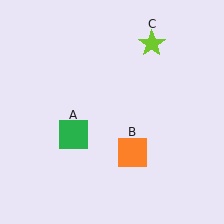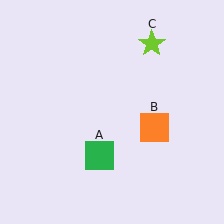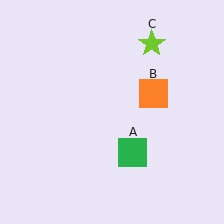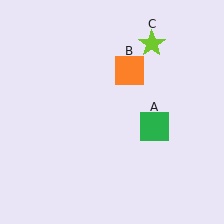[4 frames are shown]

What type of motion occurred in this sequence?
The green square (object A), orange square (object B) rotated counterclockwise around the center of the scene.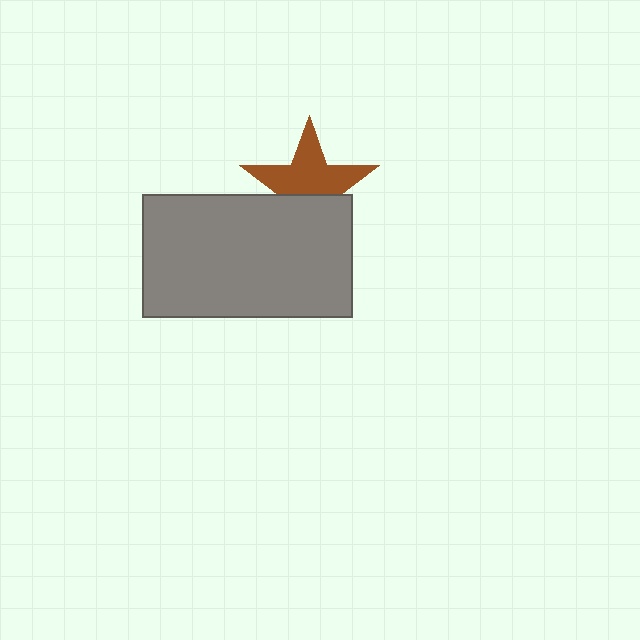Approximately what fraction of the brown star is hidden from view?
Roughly 41% of the brown star is hidden behind the gray rectangle.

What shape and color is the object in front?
The object in front is a gray rectangle.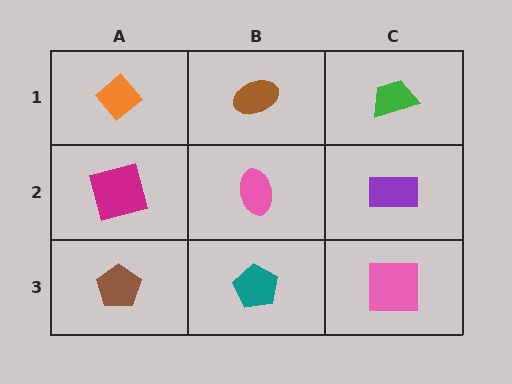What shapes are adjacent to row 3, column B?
A pink ellipse (row 2, column B), a brown pentagon (row 3, column A), a pink square (row 3, column C).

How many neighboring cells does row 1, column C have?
2.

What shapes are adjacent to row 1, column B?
A pink ellipse (row 2, column B), an orange diamond (row 1, column A), a green trapezoid (row 1, column C).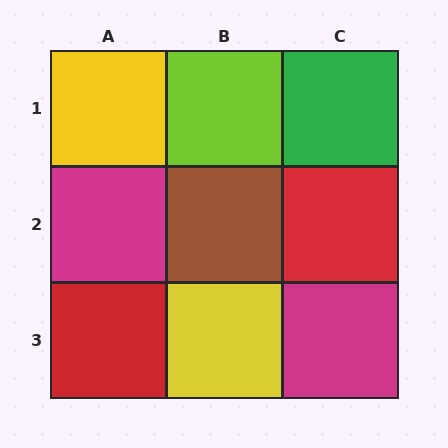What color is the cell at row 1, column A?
Yellow.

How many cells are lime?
1 cell is lime.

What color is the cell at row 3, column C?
Magenta.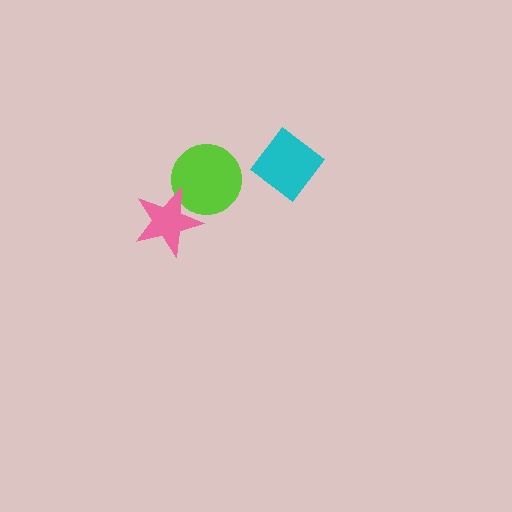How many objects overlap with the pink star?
1 object overlaps with the pink star.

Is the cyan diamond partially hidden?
No, no other shape covers it.